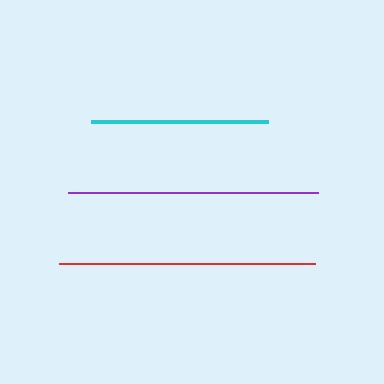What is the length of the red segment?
The red segment is approximately 256 pixels long.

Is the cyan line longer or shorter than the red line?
The red line is longer than the cyan line.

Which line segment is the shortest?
The cyan line is the shortest at approximately 176 pixels.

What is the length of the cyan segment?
The cyan segment is approximately 176 pixels long.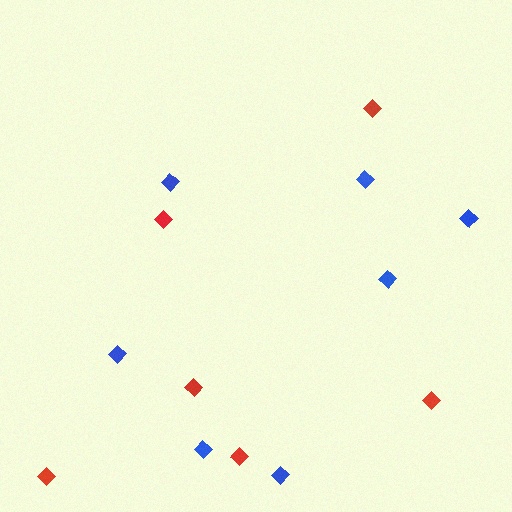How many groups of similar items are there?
There are 2 groups: one group of red diamonds (6) and one group of blue diamonds (7).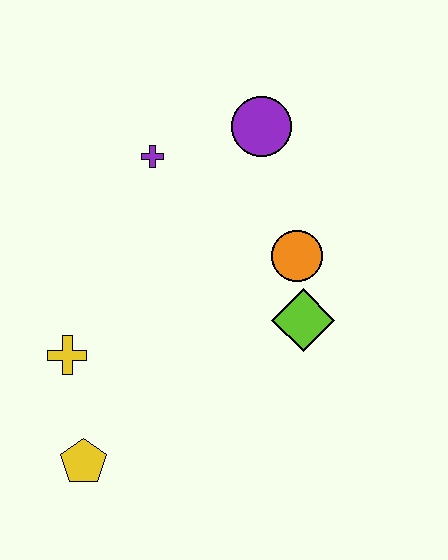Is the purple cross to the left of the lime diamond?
Yes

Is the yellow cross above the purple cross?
No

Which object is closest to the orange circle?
The lime diamond is closest to the orange circle.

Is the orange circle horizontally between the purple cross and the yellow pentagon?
No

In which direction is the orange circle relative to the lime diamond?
The orange circle is above the lime diamond.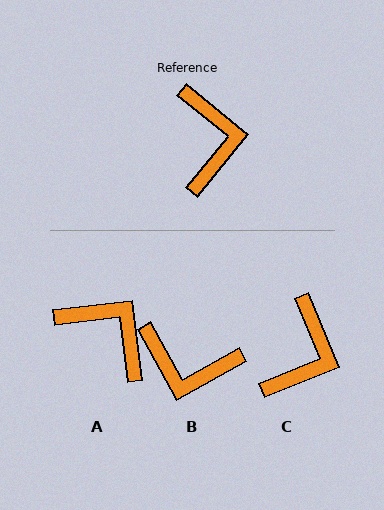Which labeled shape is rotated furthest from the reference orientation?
B, about 112 degrees away.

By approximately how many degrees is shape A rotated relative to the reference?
Approximately 46 degrees counter-clockwise.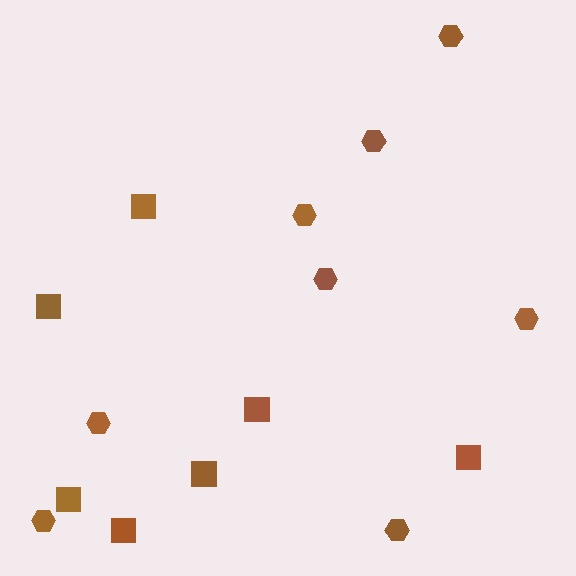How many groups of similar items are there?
There are 2 groups: one group of squares (7) and one group of hexagons (8).